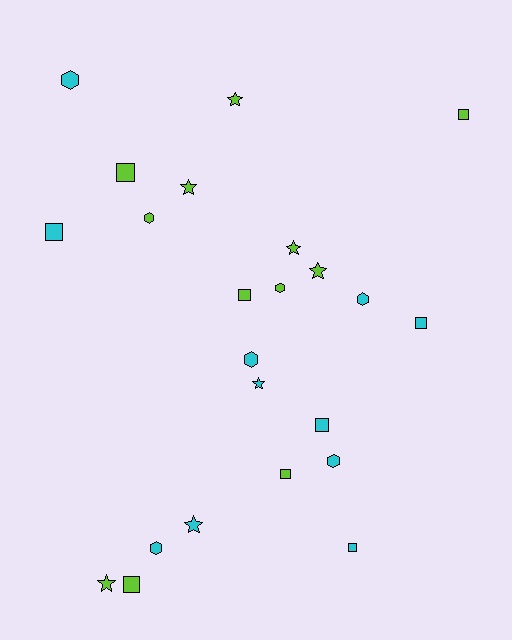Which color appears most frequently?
Lime, with 12 objects.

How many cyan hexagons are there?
There are 5 cyan hexagons.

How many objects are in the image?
There are 23 objects.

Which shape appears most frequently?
Square, with 9 objects.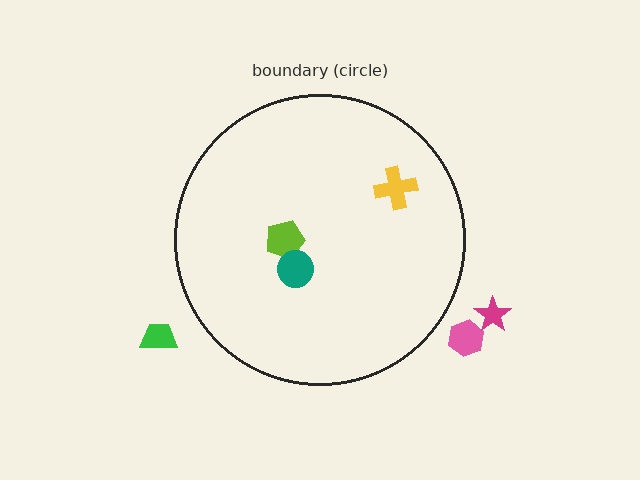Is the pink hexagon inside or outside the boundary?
Outside.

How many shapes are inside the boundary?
3 inside, 3 outside.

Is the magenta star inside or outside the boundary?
Outside.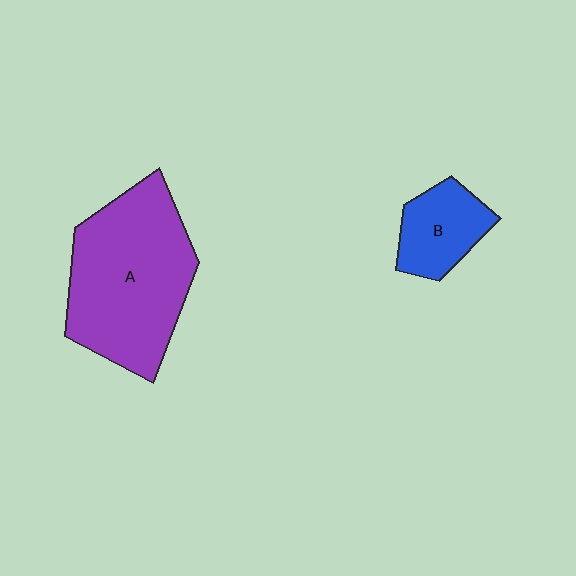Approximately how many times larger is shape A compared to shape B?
Approximately 2.7 times.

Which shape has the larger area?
Shape A (purple).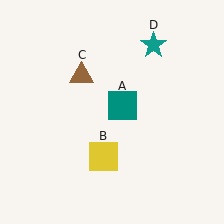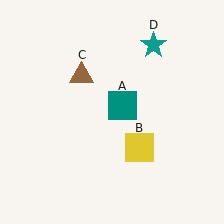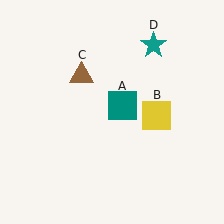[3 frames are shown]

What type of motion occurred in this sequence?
The yellow square (object B) rotated counterclockwise around the center of the scene.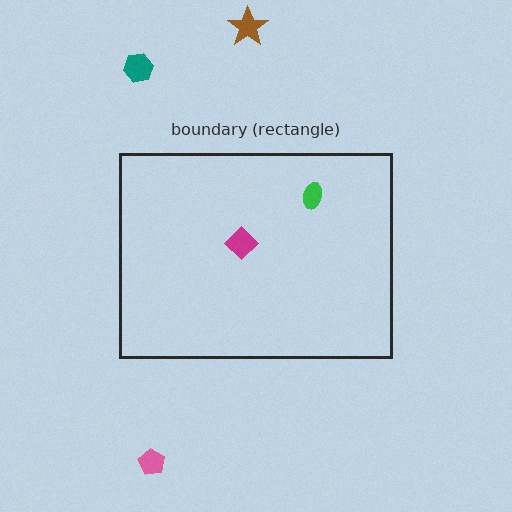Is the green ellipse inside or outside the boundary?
Inside.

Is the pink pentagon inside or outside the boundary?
Outside.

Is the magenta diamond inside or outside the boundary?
Inside.